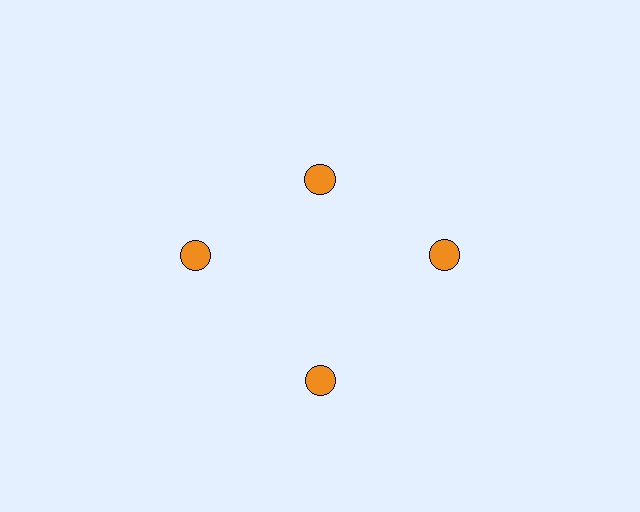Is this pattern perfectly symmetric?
No. The 4 orange circles are arranged in a ring, but one element near the 12 o'clock position is pulled inward toward the center, breaking the 4-fold rotational symmetry.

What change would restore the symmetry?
The symmetry would be restored by moving it outward, back onto the ring so that all 4 circles sit at equal angles and equal distance from the center.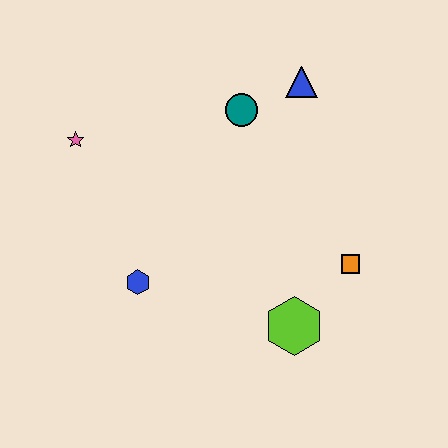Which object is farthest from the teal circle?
The lime hexagon is farthest from the teal circle.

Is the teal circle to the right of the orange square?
No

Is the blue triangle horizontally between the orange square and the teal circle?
Yes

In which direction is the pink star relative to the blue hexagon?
The pink star is above the blue hexagon.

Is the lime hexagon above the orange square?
No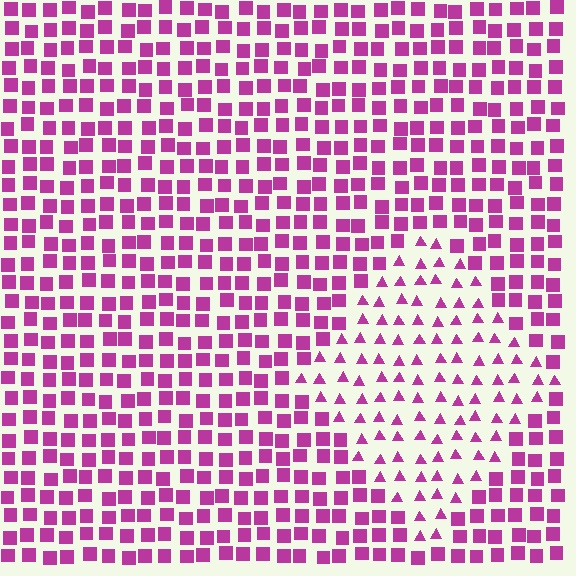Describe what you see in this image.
The image is filled with small magenta elements arranged in a uniform grid. A diamond-shaped region contains triangles, while the surrounding area contains squares. The boundary is defined purely by the change in element shape.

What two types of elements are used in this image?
The image uses triangles inside the diamond region and squares outside it.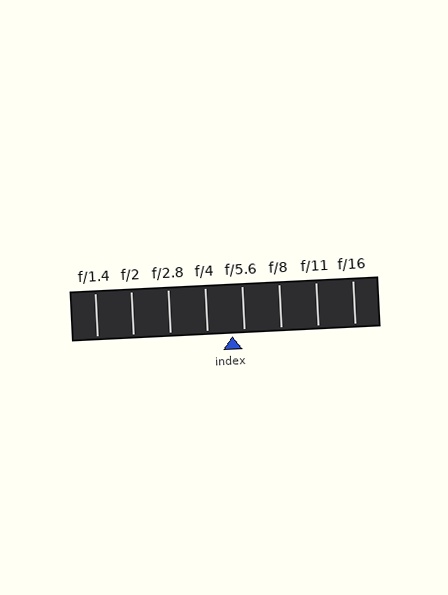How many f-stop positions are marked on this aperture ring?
There are 8 f-stop positions marked.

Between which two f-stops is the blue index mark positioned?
The index mark is between f/4 and f/5.6.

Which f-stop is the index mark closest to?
The index mark is closest to f/5.6.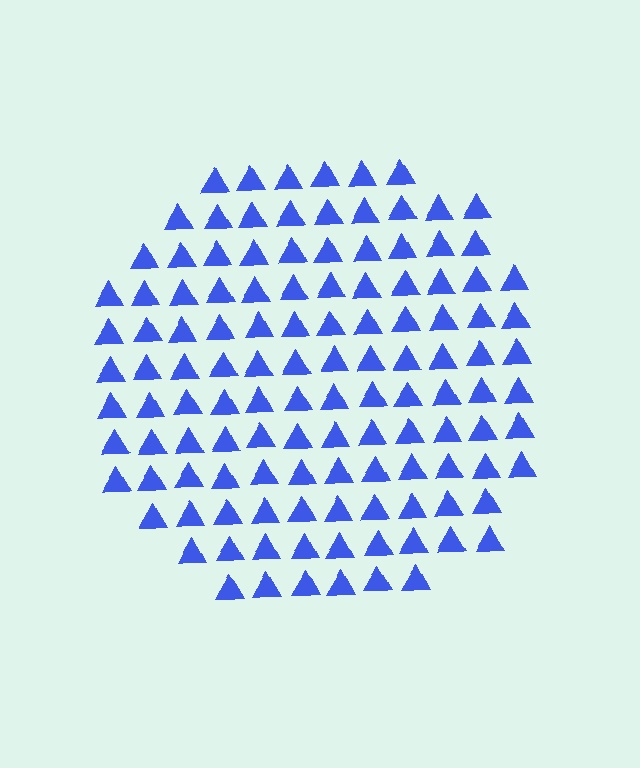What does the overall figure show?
The overall figure shows a circle.